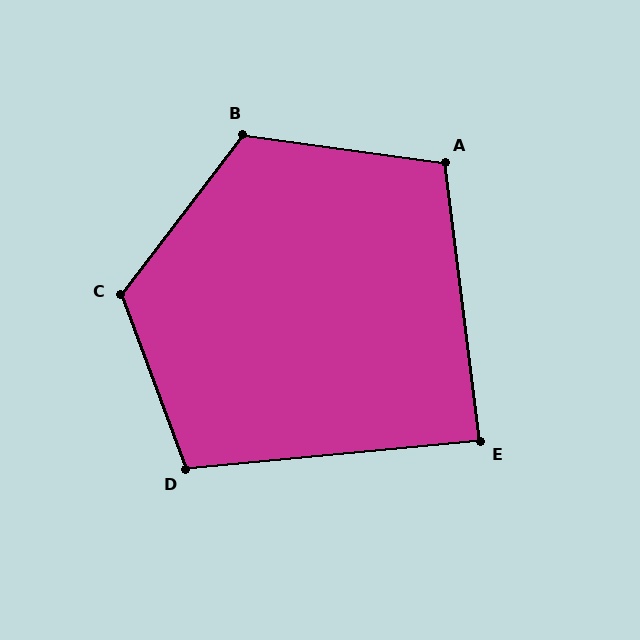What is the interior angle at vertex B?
Approximately 119 degrees (obtuse).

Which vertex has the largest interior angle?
C, at approximately 122 degrees.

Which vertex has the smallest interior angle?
E, at approximately 88 degrees.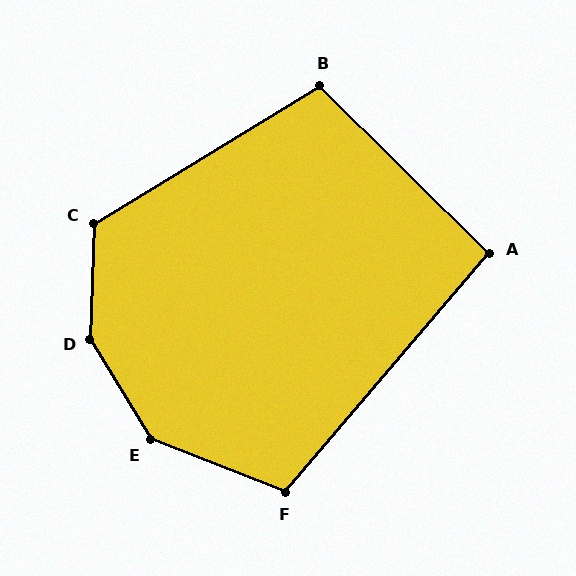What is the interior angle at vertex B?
Approximately 104 degrees (obtuse).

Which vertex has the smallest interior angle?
A, at approximately 94 degrees.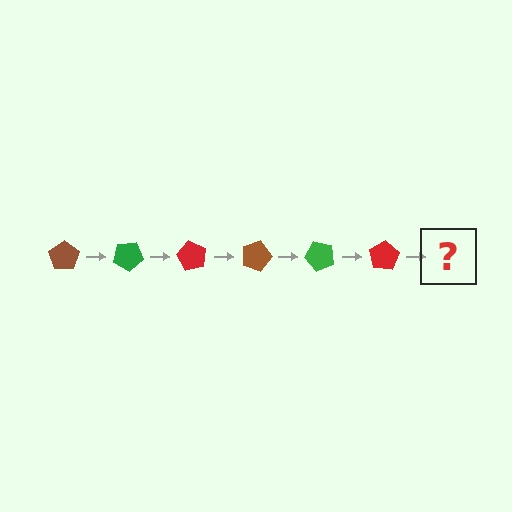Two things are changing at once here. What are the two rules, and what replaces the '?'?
The two rules are that it rotates 30 degrees each step and the color cycles through brown, green, and red. The '?' should be a brown pentagon, rotated 180 degrees from the start.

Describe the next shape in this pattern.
It should be a brown pentagon, rotated 180 degrees from the start.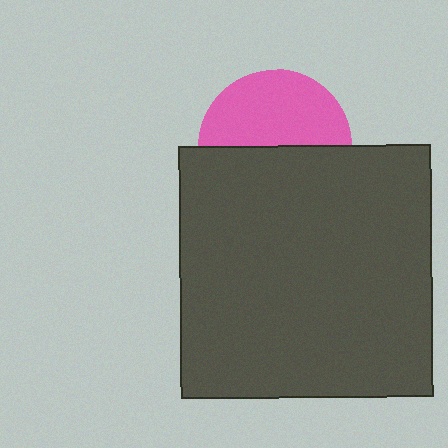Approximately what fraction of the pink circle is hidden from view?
Roughly 52% of the pink circle is hidden behind the dark gray square.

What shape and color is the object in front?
The object in front is a dark gray square.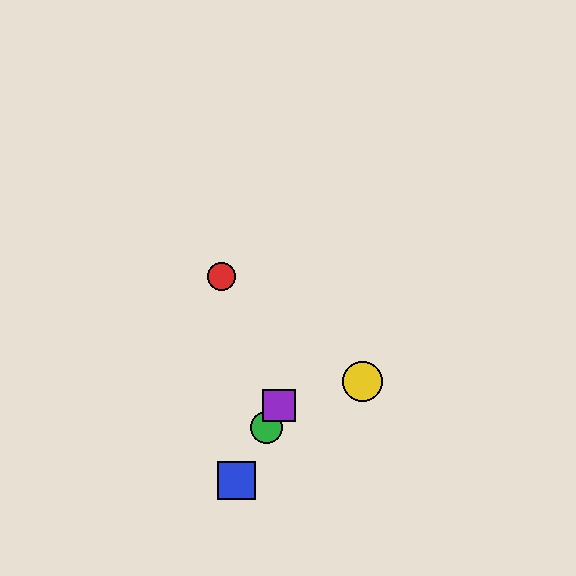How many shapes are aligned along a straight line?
3 shapes (the blue square, the green circle, the purple square) are aligned along a straight line.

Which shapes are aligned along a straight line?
The blue square, the green circle, the purple square are aligned along a straight line.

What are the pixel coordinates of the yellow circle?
The yellow circle is at (362, 382).